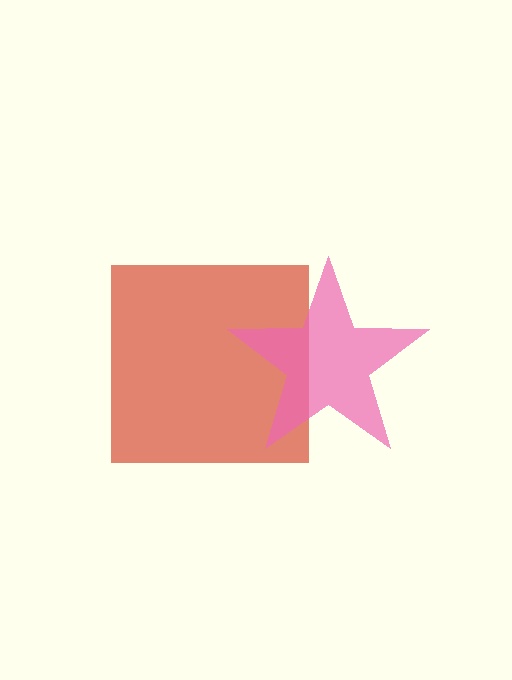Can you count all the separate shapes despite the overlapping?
Yes, there are 2 separate shapes.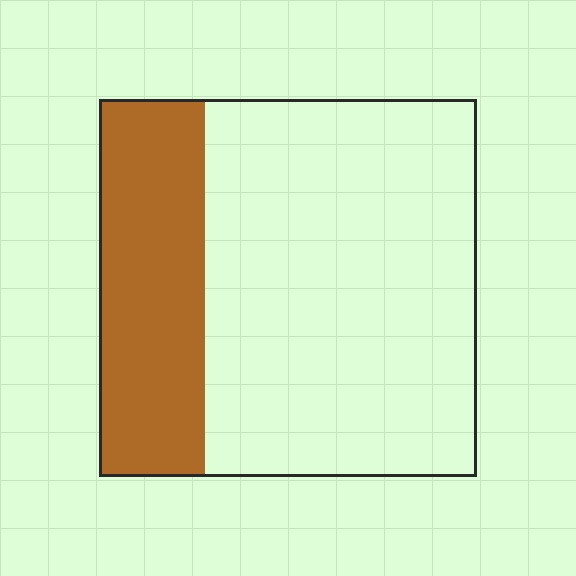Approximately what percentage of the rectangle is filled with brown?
Approximately 30%.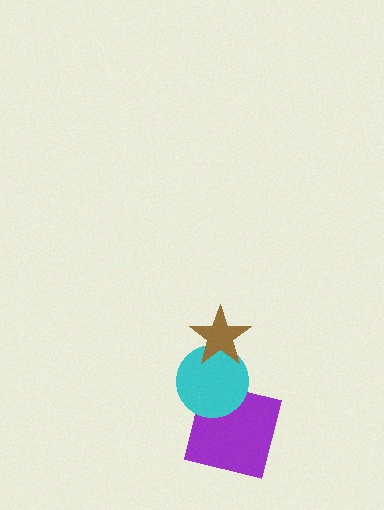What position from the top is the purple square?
The purple square is 3rd from the top.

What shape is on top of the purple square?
The cyan circle is on top of the purple square.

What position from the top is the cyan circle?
The cyan circle is 2nd from the top.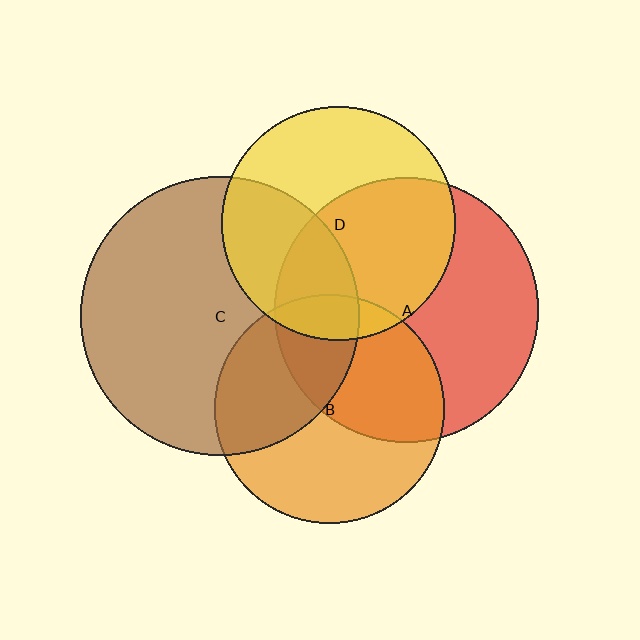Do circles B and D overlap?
Yes.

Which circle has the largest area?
Circle C (brown).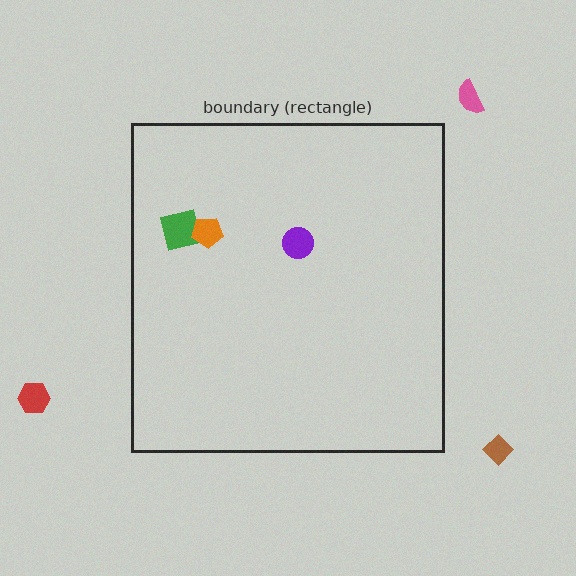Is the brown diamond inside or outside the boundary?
Outside.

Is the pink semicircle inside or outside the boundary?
Outside.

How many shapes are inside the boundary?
3 inside, 3 outside.